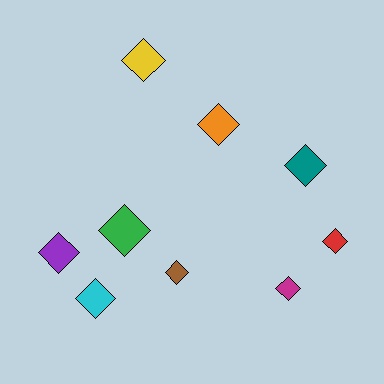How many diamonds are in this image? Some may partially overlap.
There are 9 diamonds.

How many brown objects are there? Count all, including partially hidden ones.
There is 1 brown object.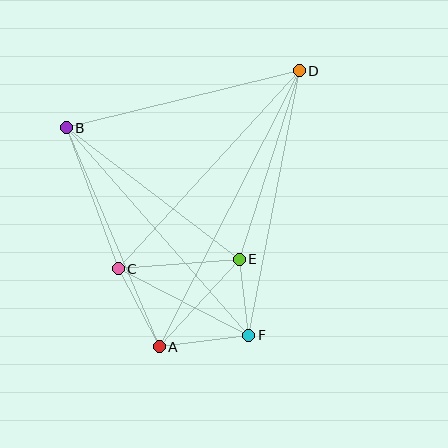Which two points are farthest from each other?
Points A and D are farthest from each other.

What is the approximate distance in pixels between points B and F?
The distance between B and F is approximately 276 pixels.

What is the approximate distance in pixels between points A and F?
The distance between A and F is approximately 90 pixels.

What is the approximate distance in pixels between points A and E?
The distance between A and E is approximately 119 pixels.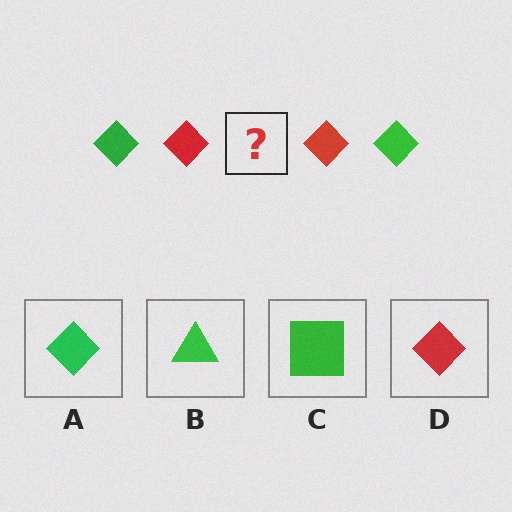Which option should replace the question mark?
Option A.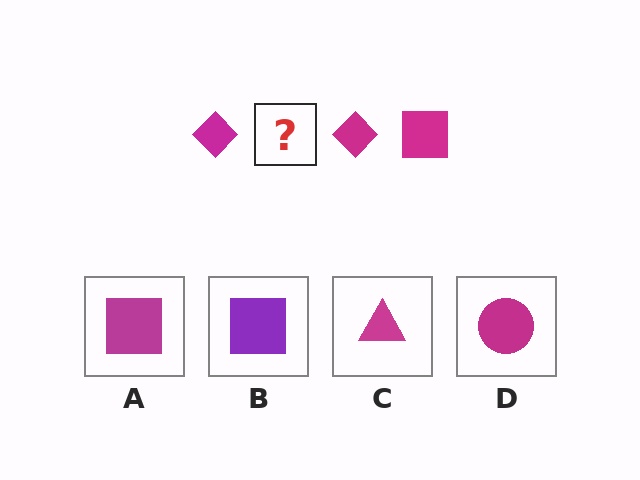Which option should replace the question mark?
Option A.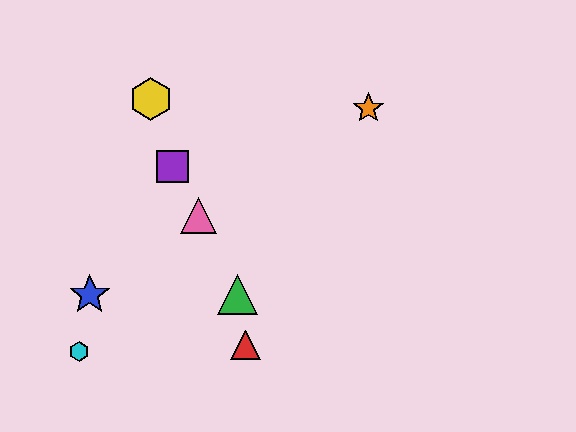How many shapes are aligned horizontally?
2 shapes (the blue star, the green triangle) are aligned horizontally.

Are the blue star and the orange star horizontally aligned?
No, the blue star is at y≈295 and the orange star is at y≈108.